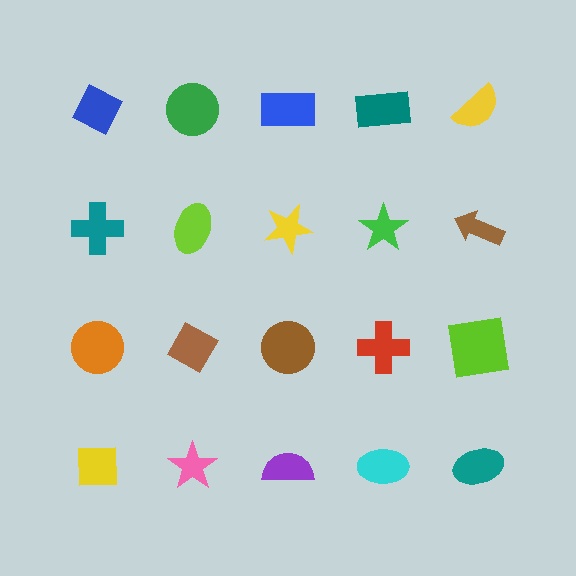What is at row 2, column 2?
A lime ellipse.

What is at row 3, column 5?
A lime square.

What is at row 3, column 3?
A brown circle.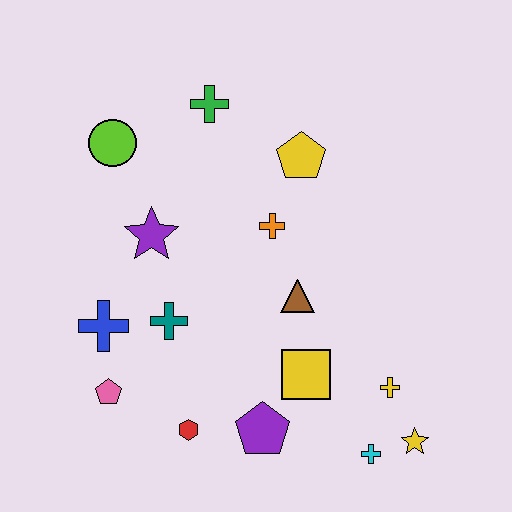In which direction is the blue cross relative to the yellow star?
The blue cross is to the left of the yellow star.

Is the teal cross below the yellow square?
No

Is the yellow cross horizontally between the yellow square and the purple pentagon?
No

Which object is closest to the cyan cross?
The yellow star is closest to the cyan cross.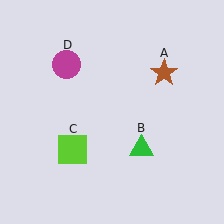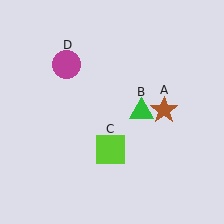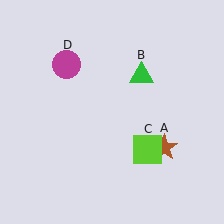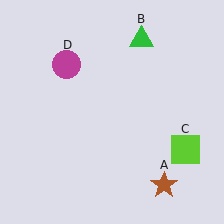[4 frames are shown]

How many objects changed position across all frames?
3 objects changed position: brown star (object A), green triangle (object B), lime square (object C).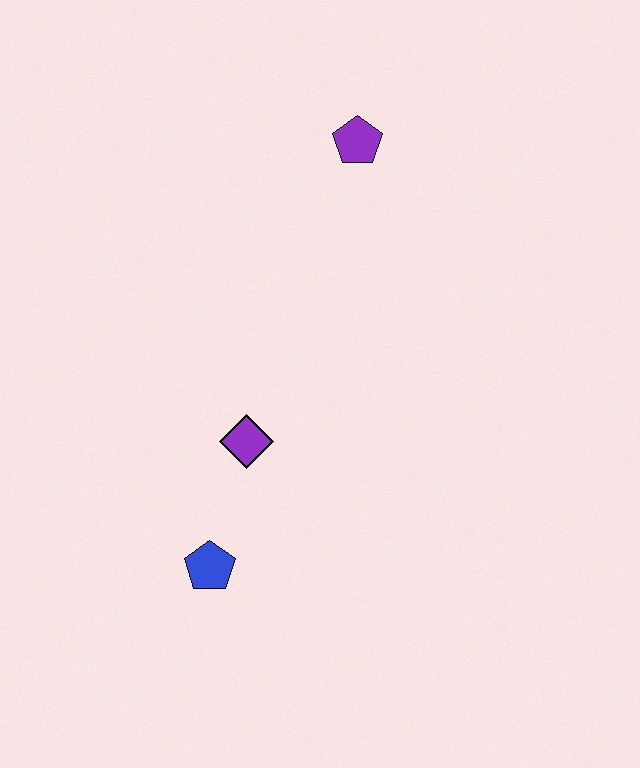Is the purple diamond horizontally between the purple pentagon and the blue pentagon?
Yes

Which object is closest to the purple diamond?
The blue pentagon is closest to the purple diamond.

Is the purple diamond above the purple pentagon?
No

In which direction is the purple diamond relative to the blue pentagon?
The purple diamond is above the blue pentagon.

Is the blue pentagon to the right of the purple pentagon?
No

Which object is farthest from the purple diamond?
The purple pentagon is farthest from the purple diamond.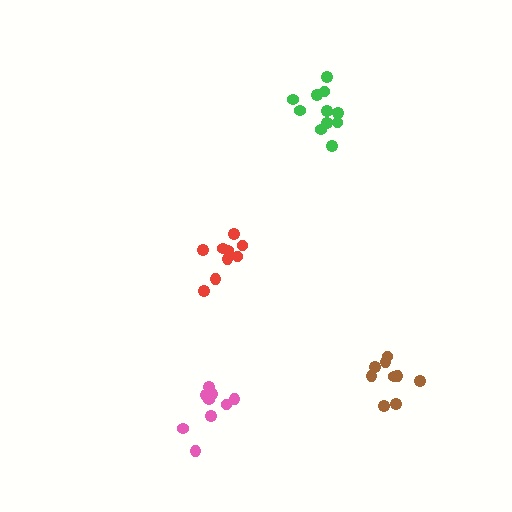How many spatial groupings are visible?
There are 4 spatial groupings.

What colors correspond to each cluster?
The clusters are colored: red, green, brown, pink.